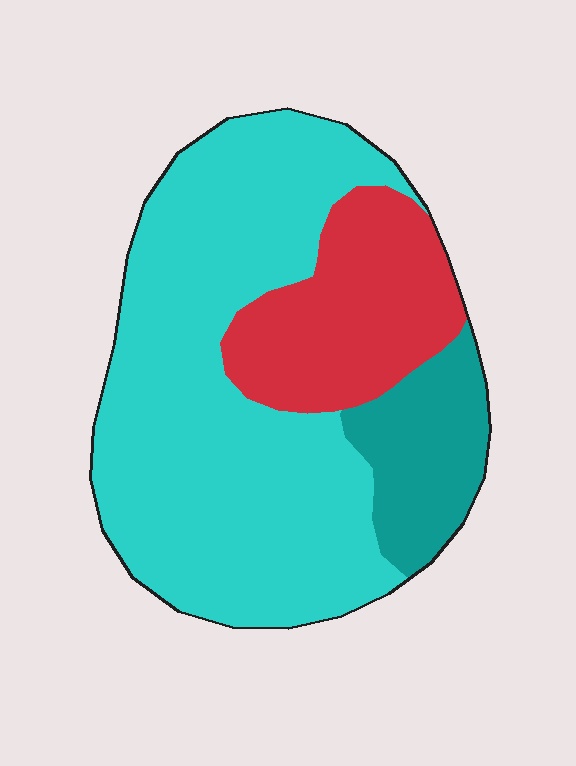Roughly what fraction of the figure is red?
Red covers 22% of the figure.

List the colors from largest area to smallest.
From largest to smallest: cyan, red, teal.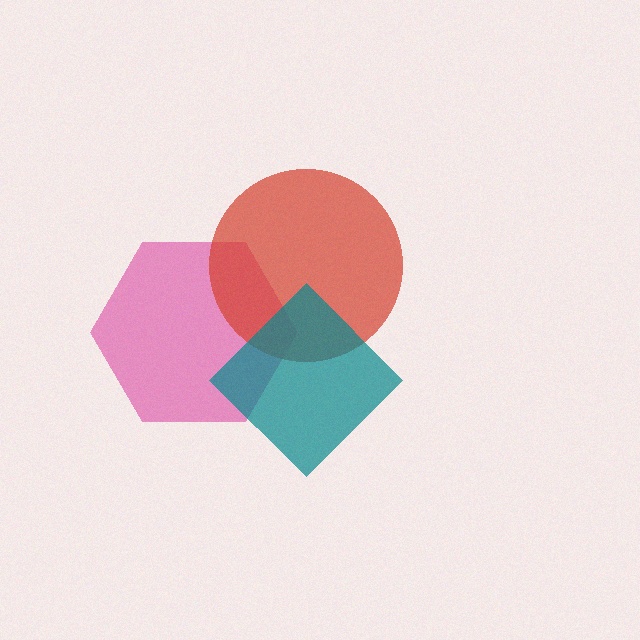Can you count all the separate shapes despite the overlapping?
Yes, there are 3 separate shapes.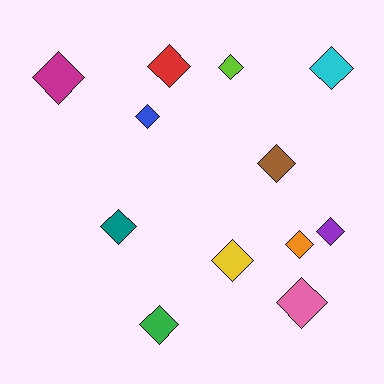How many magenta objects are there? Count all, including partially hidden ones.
There is 1 magenta object.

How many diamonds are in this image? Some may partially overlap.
There are 12 diamonds.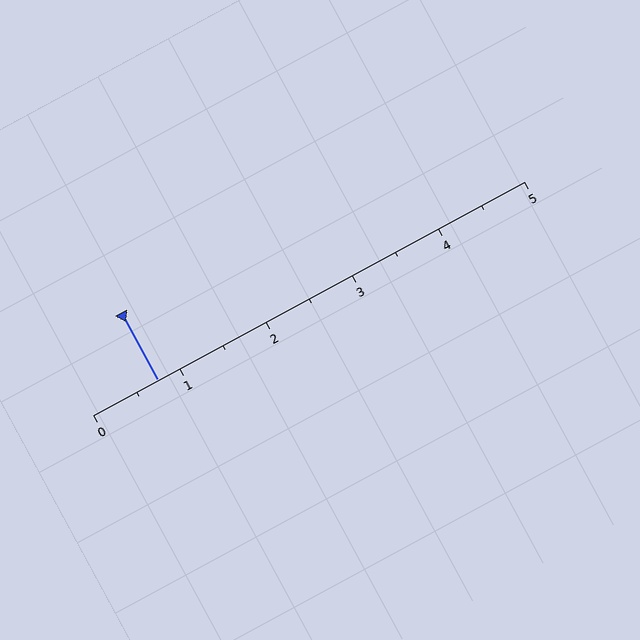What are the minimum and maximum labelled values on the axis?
The axis runs from 0 to 5.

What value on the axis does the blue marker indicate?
The marker indicates approximately 0.8.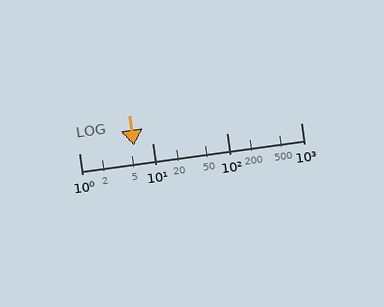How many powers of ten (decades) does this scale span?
The scale spans 3 decades, from 1 to 1000.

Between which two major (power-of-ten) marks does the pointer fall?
The pointer is between 1 and 10.